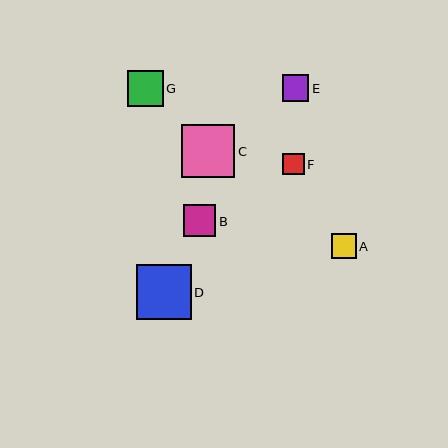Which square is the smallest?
Square F is the smallest with a size of approximately 22 pixels.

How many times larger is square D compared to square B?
Square D is approximately 1.7 times the size of square B.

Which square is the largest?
Square D is the largest with a size of approximately 55 pixels.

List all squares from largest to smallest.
From largest to smallest: D, C, G, B, E, A, F.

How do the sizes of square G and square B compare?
Square G and square B are approximately the same size.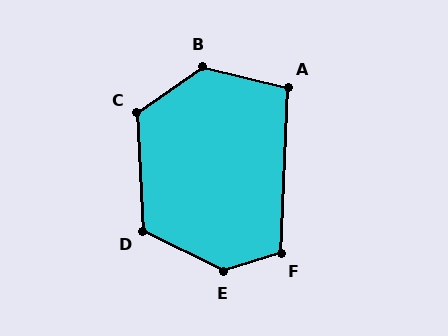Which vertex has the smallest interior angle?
A, at approximately 101 degrees.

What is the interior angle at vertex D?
Approximately 119 degrees (obtuse).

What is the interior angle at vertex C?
Approximately 122 degrees (obtuse).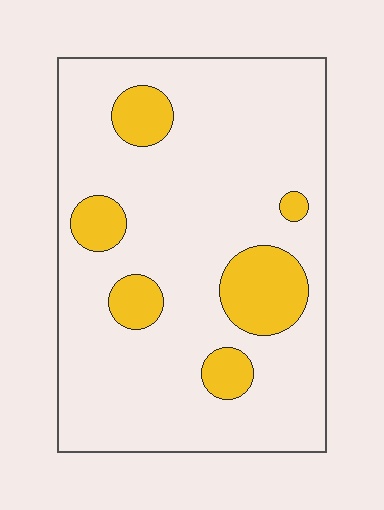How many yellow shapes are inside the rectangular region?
6.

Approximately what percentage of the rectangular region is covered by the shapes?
Approximately 15%.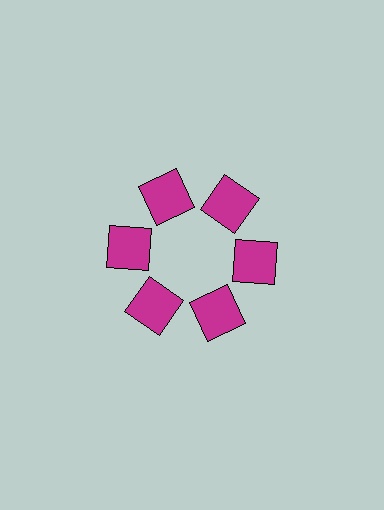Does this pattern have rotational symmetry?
Yes, this pattern has 6-fold rotational symmetry. It looks the same after rotating 60 degrees around the center.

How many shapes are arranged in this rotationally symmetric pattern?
There are 6 shapes, arranged in 6 groups of 1.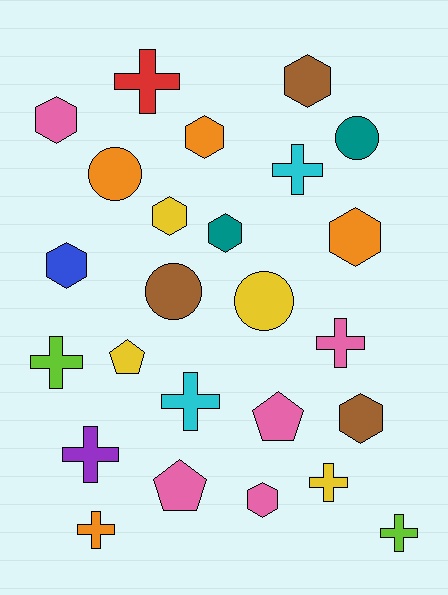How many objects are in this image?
There are 25 objects.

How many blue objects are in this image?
There is 1 blue object.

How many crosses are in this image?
There are 9 crosses.